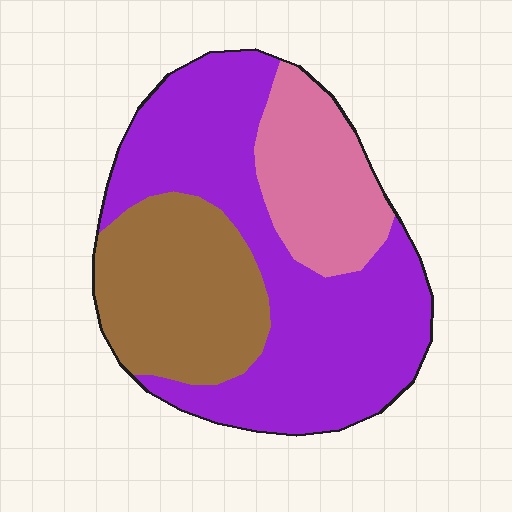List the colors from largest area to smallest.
From largest to smallest: purple, brown, pink.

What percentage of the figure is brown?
Brown takes up about one quarter (1/4) of the figure.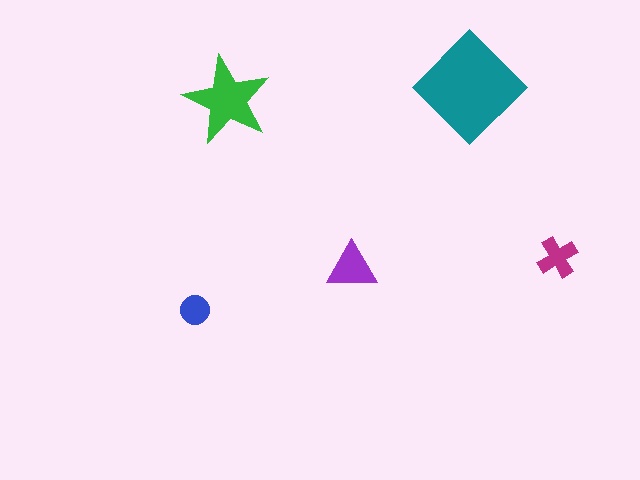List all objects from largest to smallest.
The teal diamond, the green star, the purple triangle, the magenta cross, the blue circle.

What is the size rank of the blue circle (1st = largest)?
5th.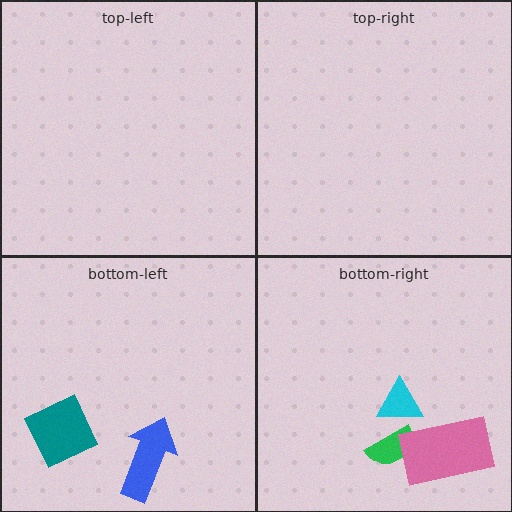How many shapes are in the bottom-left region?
2.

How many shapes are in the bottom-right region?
3.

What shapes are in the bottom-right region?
The cyan triangle, the green semicircle, the pink rectangle.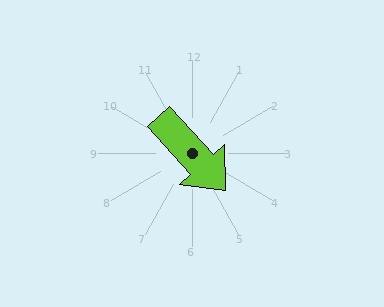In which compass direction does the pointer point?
Southeast.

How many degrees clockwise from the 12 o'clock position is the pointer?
Approximately 138 degrees.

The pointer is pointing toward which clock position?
Roughly 5 o'clock.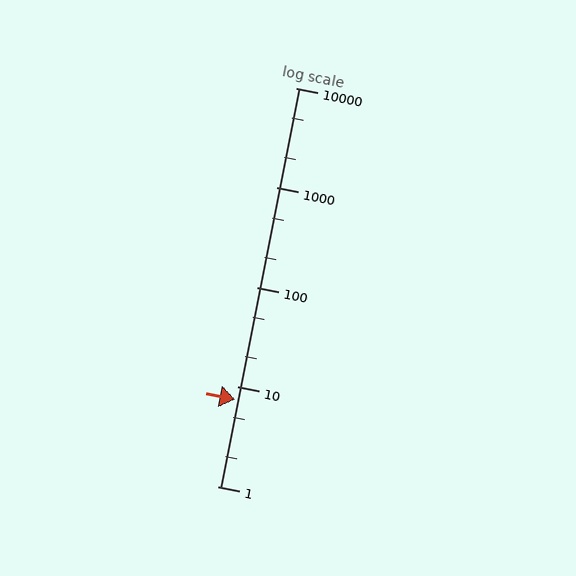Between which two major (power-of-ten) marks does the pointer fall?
The pointer is between 1 and 10.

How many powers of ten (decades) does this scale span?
The scale spans 4 decades, from 1 to 10000.